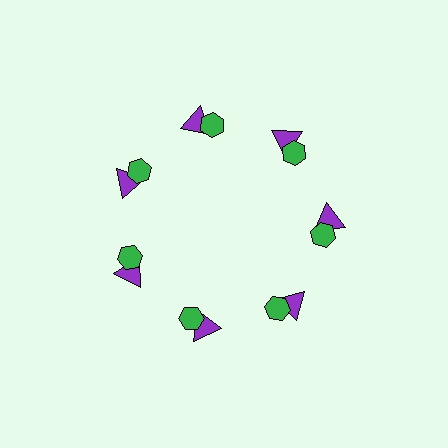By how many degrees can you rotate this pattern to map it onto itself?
The pattern maps onto itself every 51 degrees of rotation.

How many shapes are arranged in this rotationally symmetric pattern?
There are 14 shapes, arranged in 7 groups of 2.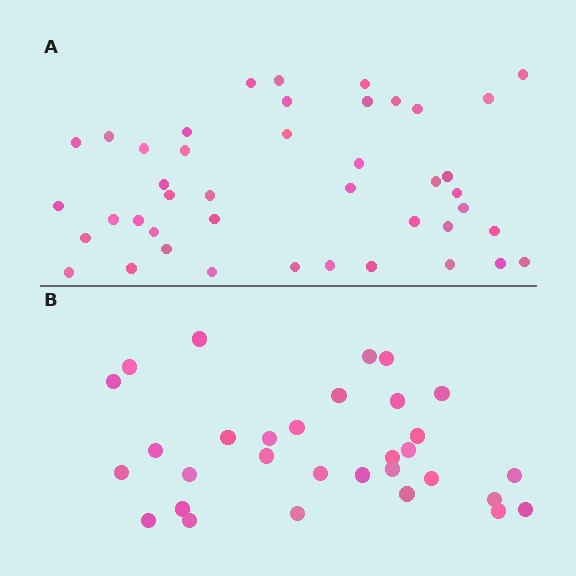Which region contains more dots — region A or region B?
Region A (the top region) has more dots.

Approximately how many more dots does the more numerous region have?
Region A has roughly 12 or so more dots than region B.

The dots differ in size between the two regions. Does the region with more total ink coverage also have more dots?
No. Region B has more total ink coverage because its dots are larger, but region A actually contains more individual dots. Total area can be misleading — the number of items is what matters here.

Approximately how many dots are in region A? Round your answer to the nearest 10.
About 40 dots. (The exact count is 43, which rounds to 40.)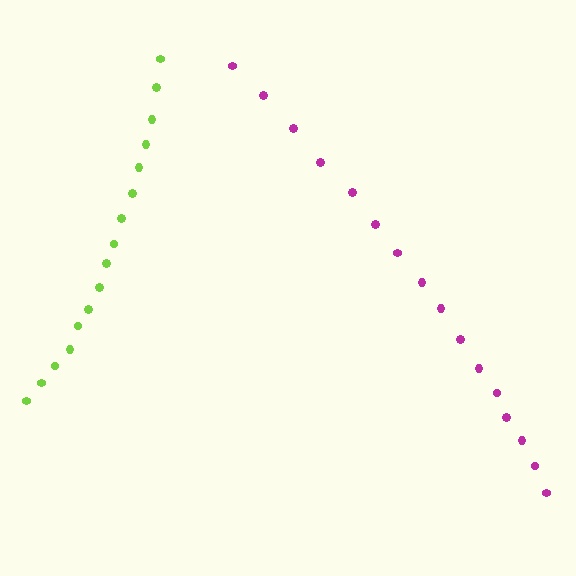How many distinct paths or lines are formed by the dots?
There are 2 distinct paths.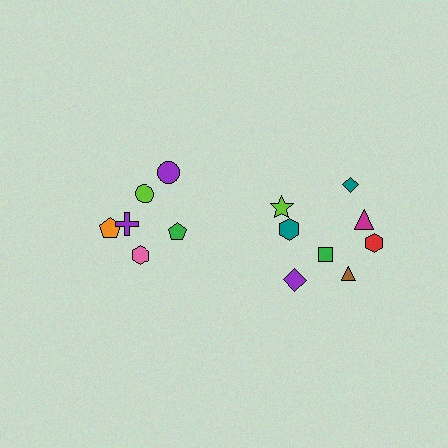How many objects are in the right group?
There are 8 objects.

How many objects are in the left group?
There are 6 objects.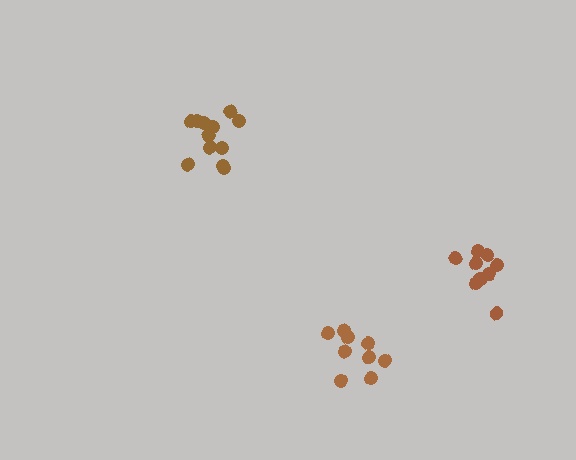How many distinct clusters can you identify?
There are 3 distinct clusters.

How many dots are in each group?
Group 1: 12 dots, Group 2: 9 dots, Group 3: 9 dots (30 total).